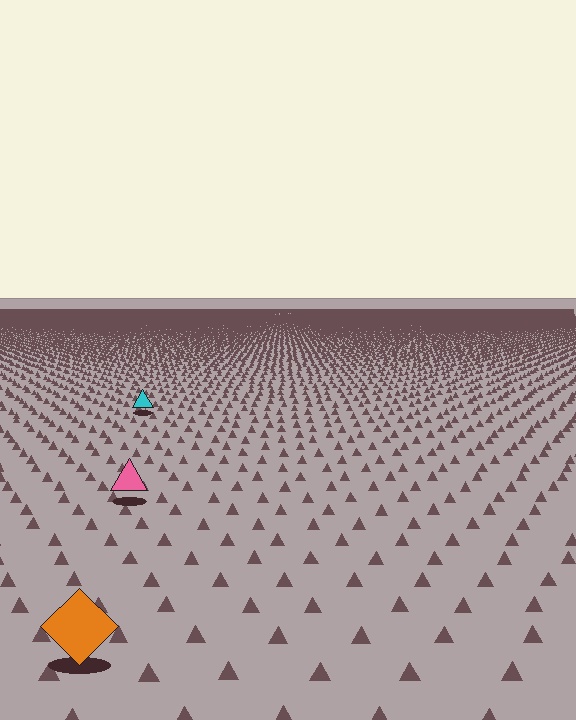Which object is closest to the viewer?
The orange diamond is closest. The texture marks near it are larger and more spread out.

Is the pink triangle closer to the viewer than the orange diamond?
No. The orange diamond is closer — you can tell from the texture gradient: the ground texture is coarser near it.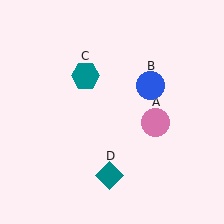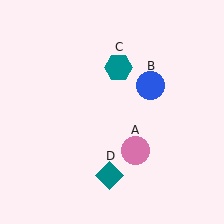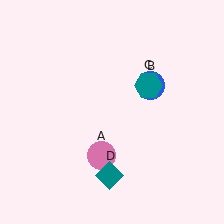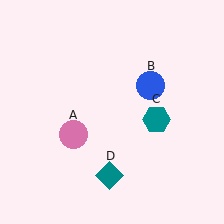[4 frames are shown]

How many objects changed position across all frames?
2 objects changed position: pink circle (object A), teal hexagon (object C).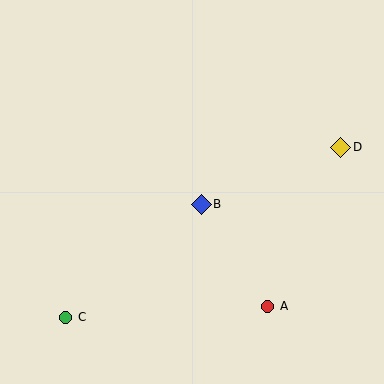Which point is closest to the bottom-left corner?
Point C is closest to the bottom-left corner.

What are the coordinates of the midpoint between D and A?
The midpoint between D and A is at (304, 227).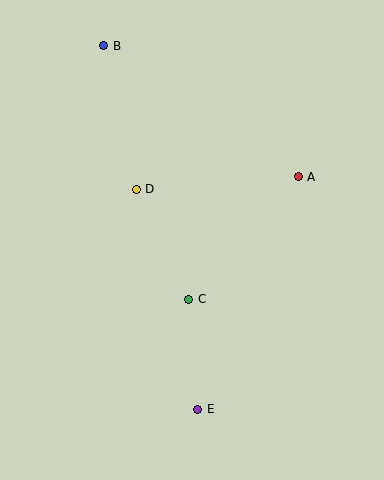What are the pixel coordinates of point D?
Point D is at (136, 189).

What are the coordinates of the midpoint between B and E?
The midpoint between B and E is at (151, 227).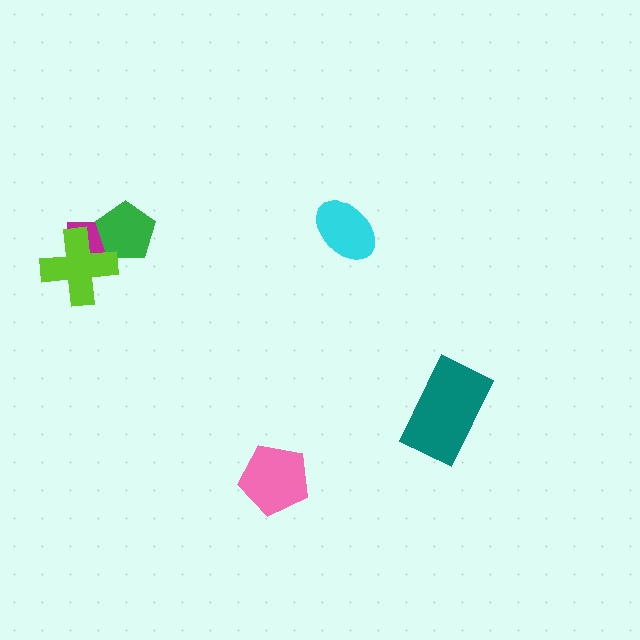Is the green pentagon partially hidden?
Yes, it is partially covered by another shape.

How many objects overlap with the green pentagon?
2 objects overlap with the green pentagon.